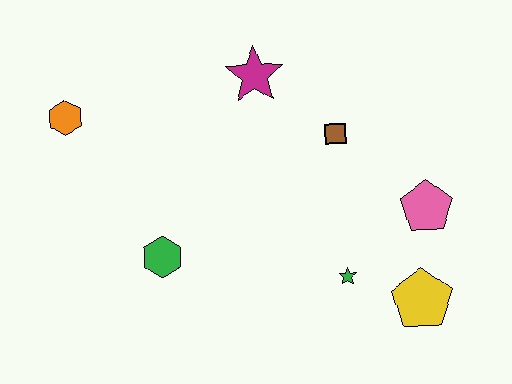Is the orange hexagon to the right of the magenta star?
No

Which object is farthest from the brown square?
The orange hexagon is farthest from the brown square.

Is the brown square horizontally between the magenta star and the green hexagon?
No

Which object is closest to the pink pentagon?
The yellow pentagon is closest to the pink pentagon.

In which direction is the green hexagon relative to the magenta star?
The green hexagon is below the magenta star.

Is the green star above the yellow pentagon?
Yes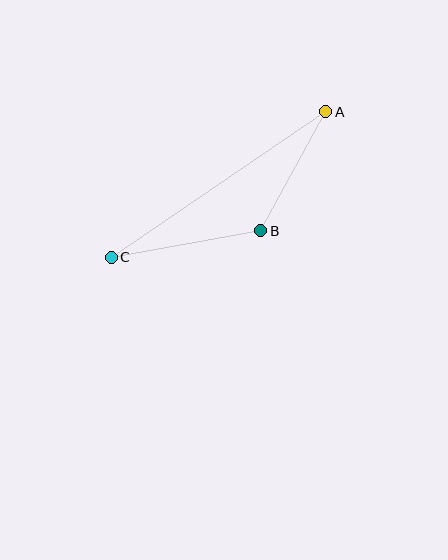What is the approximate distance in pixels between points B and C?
The distance between B and C is approximately 152 pixels.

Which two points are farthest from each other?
Points A and C are farthest from each other.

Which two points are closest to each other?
Points A and B are closest to each other.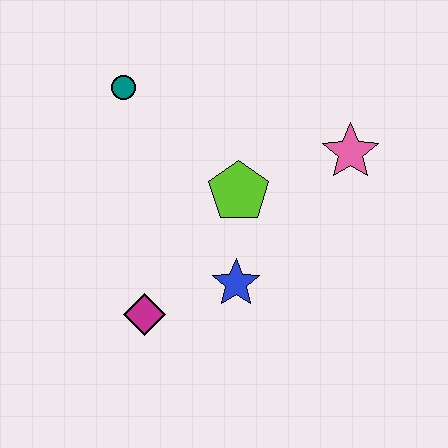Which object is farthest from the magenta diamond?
The pink star is farthest from the magenta diamond.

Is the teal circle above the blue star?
Yes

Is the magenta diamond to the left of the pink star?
Yes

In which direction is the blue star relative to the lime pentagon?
The blue star is below the lime pentagon.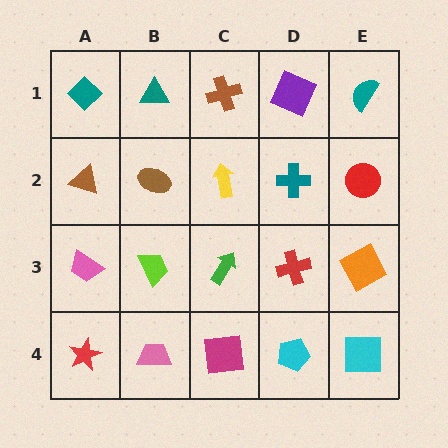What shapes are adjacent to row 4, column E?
An orange square (row 3, column E), a cyan pentagon (row 4, column D).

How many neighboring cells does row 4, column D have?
3.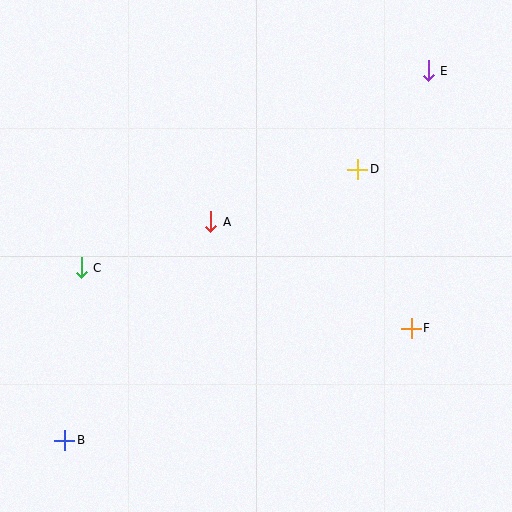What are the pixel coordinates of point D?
Point D is at (358, 169).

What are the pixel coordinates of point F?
Point F is at (411, 328).